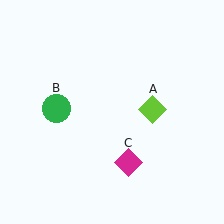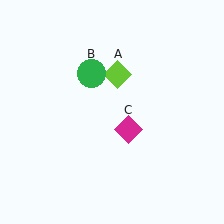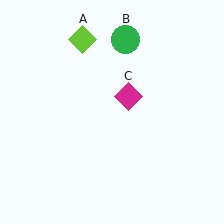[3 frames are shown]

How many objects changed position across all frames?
3 objects changed position: lime diamond (object A), green circle (object B), magenta diamond (object C).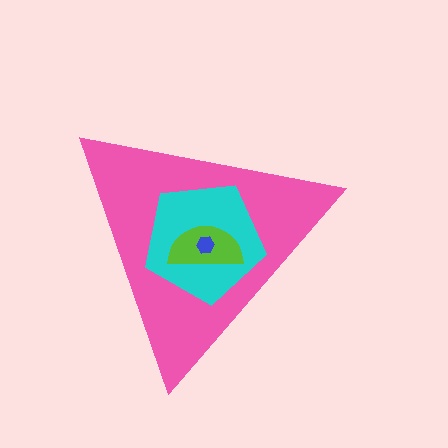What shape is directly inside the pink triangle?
The cyan pentagon.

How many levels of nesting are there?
4.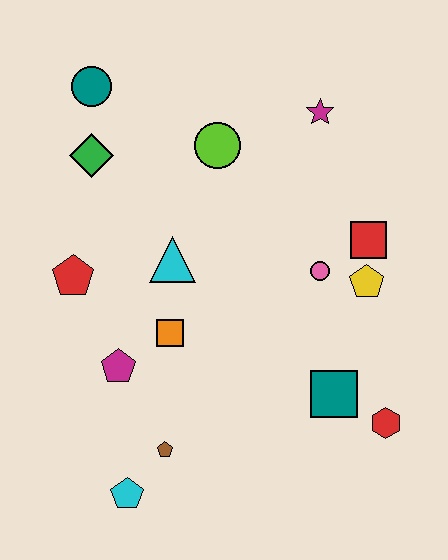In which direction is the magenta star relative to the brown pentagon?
The magenta star is above the brown pentagon.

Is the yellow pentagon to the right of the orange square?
Yes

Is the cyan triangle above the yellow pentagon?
Yes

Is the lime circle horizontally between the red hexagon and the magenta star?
No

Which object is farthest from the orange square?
The magenta star is farthest from the orange square.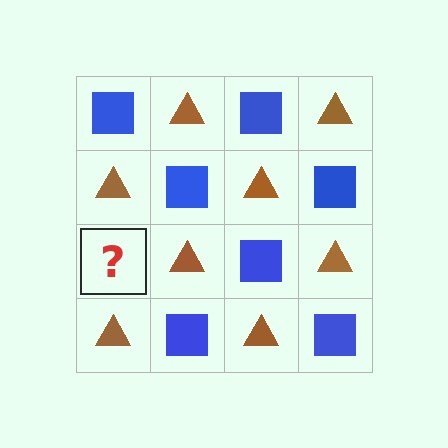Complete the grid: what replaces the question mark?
The question mark should be replaced with a blue square.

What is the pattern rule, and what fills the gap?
The rule is that it alternates blue square and brown triangle in a checkerboard pattern. The gap should be filled with a blue square.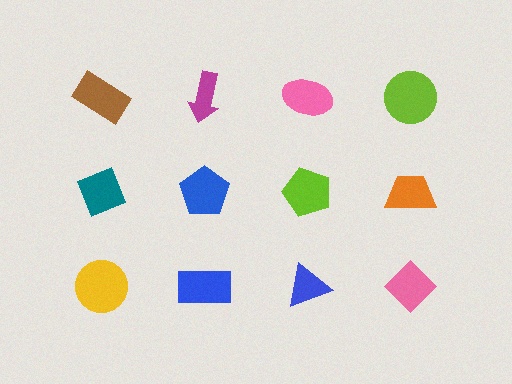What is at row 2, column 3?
A lime pentagon.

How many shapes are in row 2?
4 shapes.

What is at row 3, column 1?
A yellow circle.